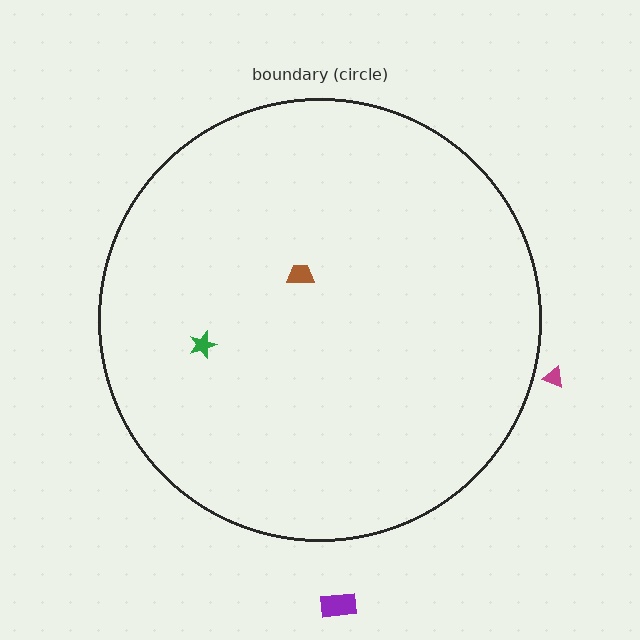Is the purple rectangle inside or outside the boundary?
Outside.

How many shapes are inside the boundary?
2 inside, 2 outside.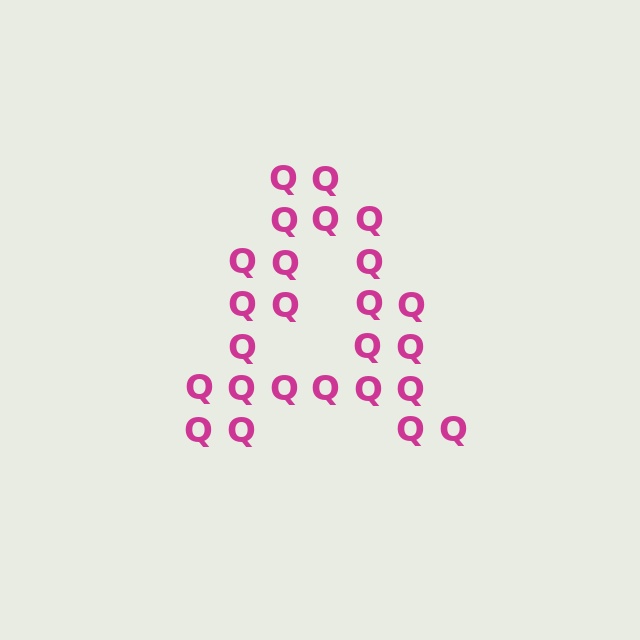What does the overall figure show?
The overall figure shows the letter A.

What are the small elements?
The small elements are letter Q's.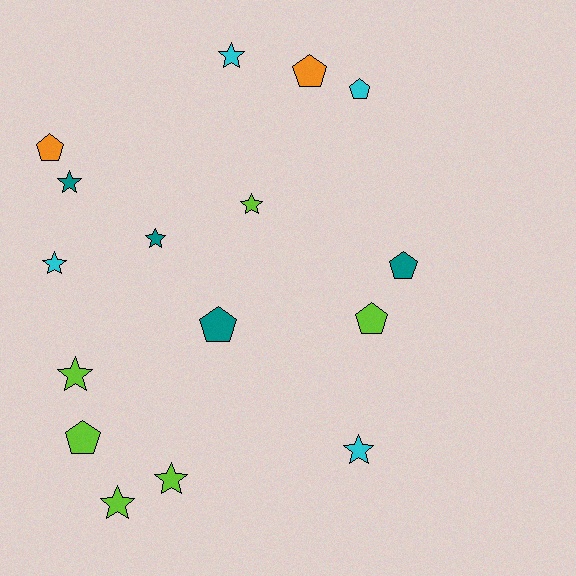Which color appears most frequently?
Lime, with 6 objects.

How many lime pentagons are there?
There are 2 lime pentagons.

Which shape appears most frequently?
Star, with 9 objects.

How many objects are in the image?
There are 16 objects.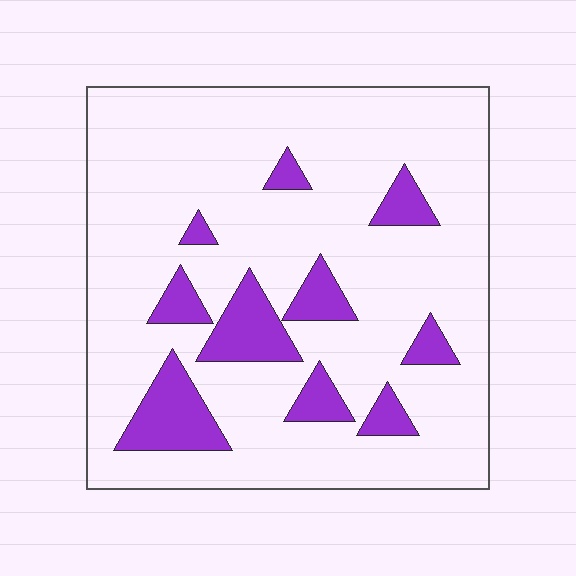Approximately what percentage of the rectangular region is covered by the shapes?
Approximately 15%.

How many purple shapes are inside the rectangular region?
10.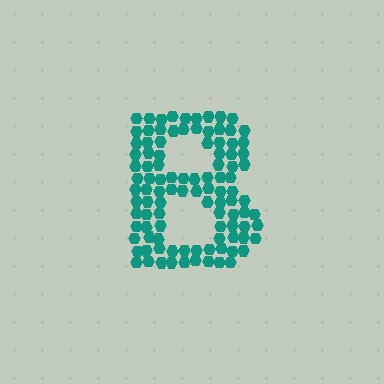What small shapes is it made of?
It is made of small hexagons.